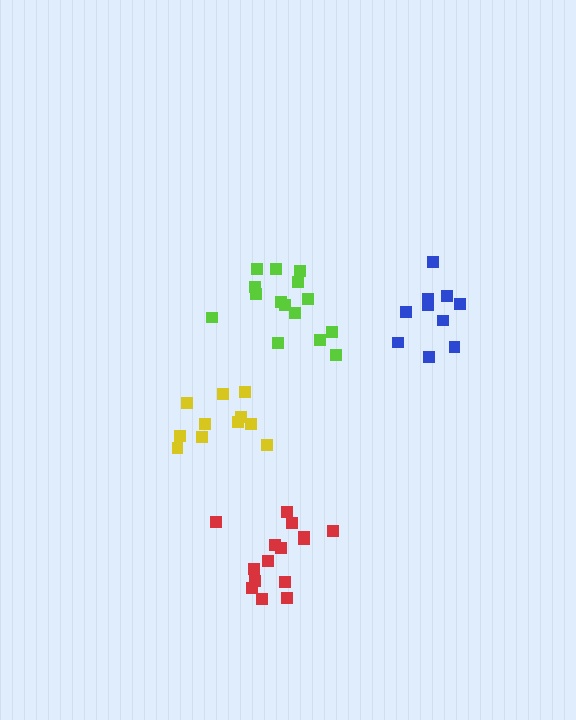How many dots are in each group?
Group 1: 11 dots, Group 2: 11 dots, Group 3: 15 dots, Group 4: 15 dots (52 total).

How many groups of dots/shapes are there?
There are 4 groups.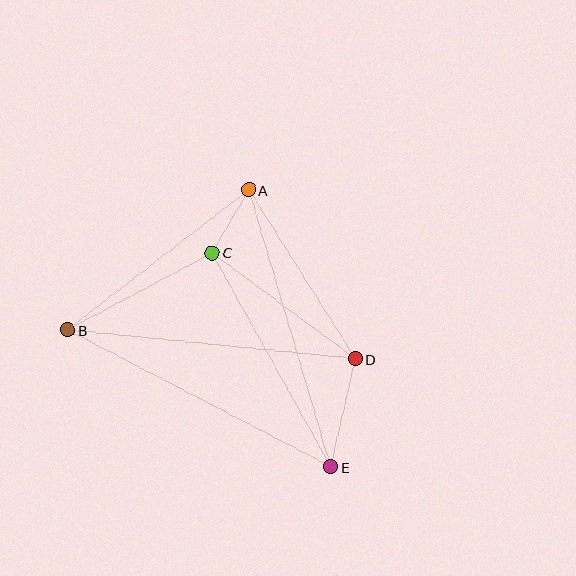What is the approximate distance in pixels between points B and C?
The distance between B and C is approximately 164 pixels.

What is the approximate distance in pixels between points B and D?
The distance between B and D is approximately 289 pixels.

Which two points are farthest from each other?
Points B and E are farthest from each other.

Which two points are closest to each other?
Points A and C are closest to each other.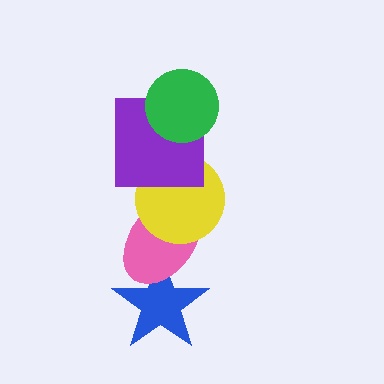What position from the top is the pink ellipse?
The pink ellipse is 4th from the top.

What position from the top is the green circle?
The green circle is 1st from the top.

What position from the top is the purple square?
The purple square is 2nd from the top.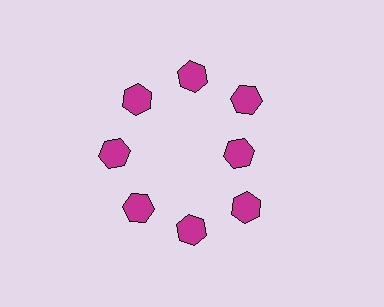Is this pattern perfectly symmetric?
No. The 8 magenta hexagons are arranged in a ring, but one element near the 3 o'clock position is pulled inward toward the center, breaking the 8-fold rotational symmetry.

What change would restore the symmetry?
The symmetry would be restored by moving it outward, back onto the ring so that all 8 hexagons sit at equal angles and equal distance from the center.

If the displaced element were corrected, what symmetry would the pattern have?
It would have 8-fold rotational symmetry — the pattern would map onto itself every 45 degrees.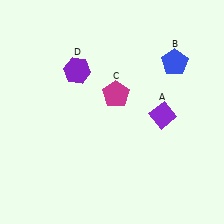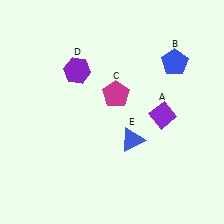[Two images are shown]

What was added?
A blue triangle (E) was added in Image 2.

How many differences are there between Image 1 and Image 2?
There is 1 difference between the two images.